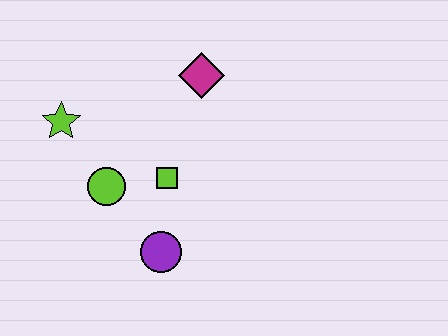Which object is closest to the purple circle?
The lime square is closest to the purple circle.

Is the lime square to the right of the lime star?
Yes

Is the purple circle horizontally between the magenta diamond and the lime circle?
Yes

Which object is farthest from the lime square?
The lime star is farthest from the lime square.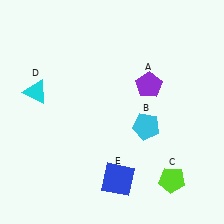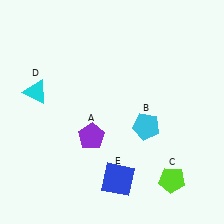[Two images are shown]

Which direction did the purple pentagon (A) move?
The purple pentagon (A) moved left.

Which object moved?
The purple pentagon (A) moved left.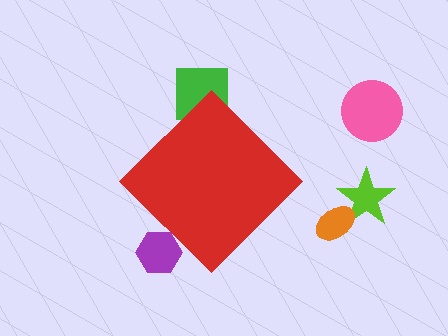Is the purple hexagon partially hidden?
Yes, the purple hexagon is partially hidden behind the red diamond.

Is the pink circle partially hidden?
No, the pink circle is fully visible.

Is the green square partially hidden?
Yes, the green square is partially hidden behind the red diamond.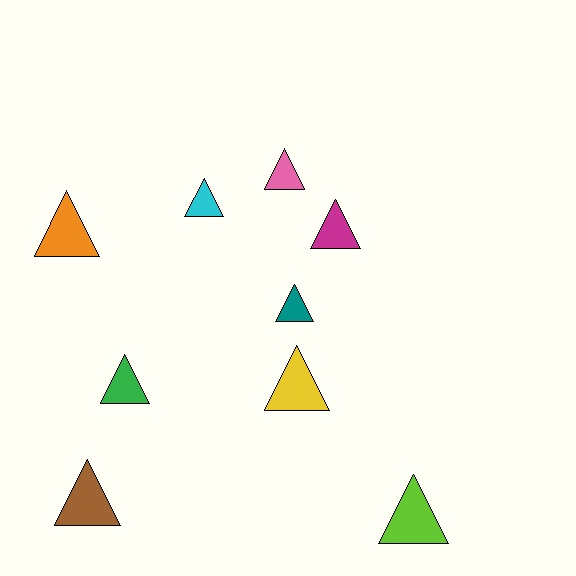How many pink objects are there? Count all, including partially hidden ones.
There is 1 pink object.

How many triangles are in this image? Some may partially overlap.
There are 9 triangles.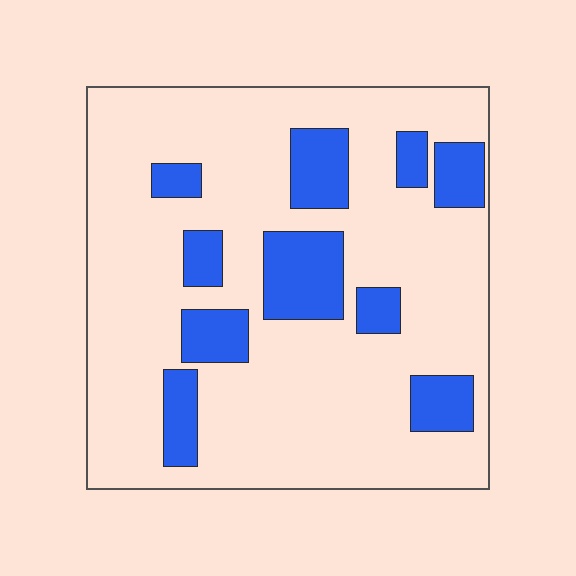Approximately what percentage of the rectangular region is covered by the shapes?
Approximately 20%.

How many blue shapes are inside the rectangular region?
10.